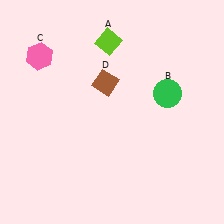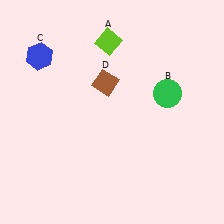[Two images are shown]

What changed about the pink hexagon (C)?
In Image 1, C is pink. In Image 2, it changed to blue.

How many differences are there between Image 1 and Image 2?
There is 1 difference between the two images.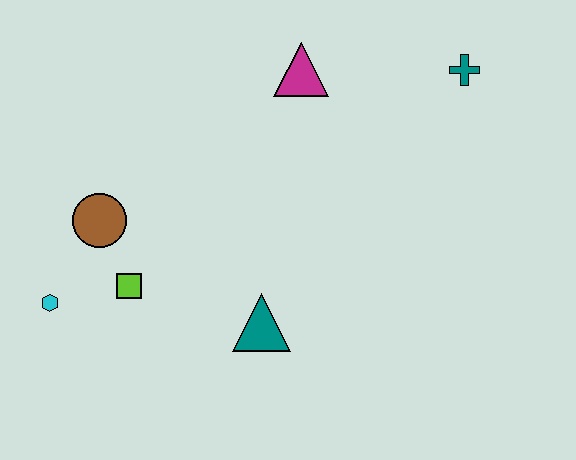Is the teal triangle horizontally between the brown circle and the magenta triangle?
Yes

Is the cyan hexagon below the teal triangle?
No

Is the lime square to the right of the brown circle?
Yes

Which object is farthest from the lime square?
The teal cross is farthest from the lime square.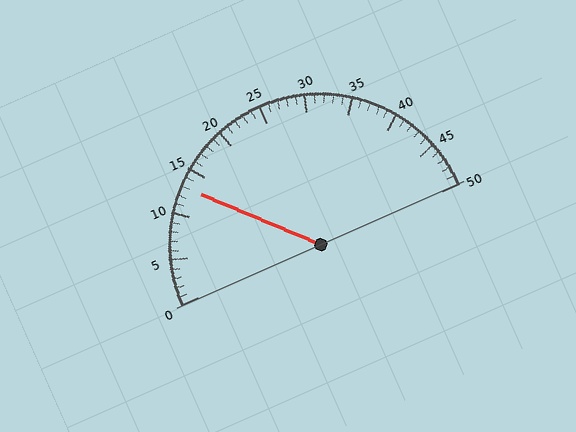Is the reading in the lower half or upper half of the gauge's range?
The reading is in the lower half of the range (0 to 50).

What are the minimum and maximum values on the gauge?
The gauge ranges from 0 to 50.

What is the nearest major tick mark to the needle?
The nearest major tick mark is 15.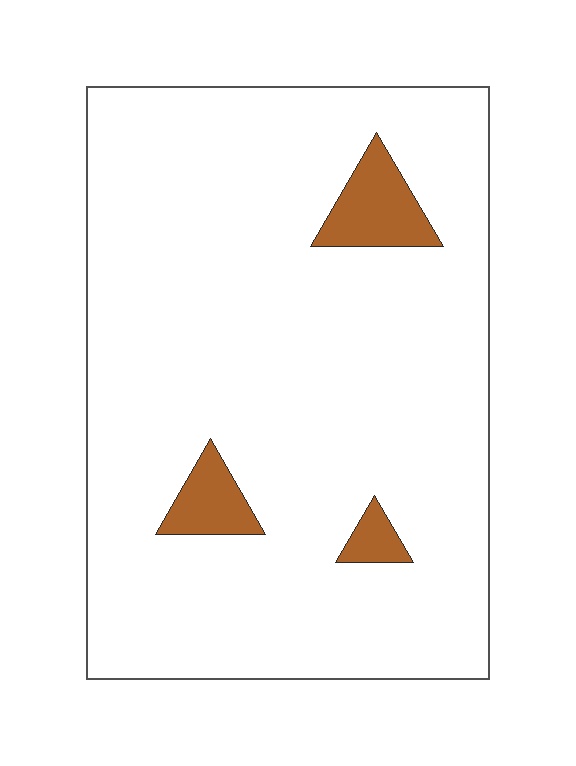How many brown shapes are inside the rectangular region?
3.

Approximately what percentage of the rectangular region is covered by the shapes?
Approximately 5%.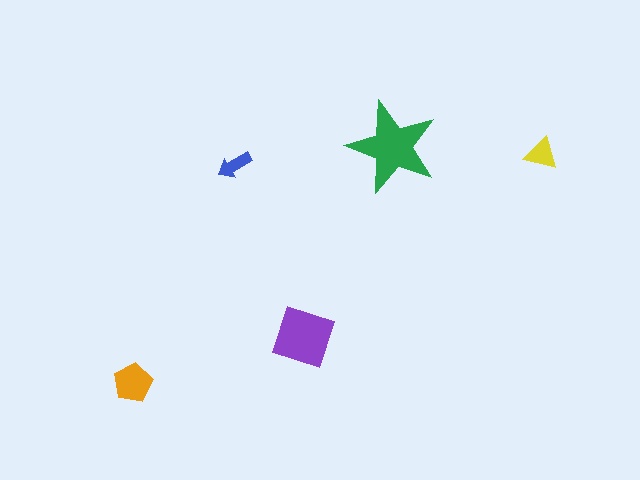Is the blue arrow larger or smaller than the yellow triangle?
Smaller.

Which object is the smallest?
The blue arrow.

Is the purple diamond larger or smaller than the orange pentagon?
Larger.